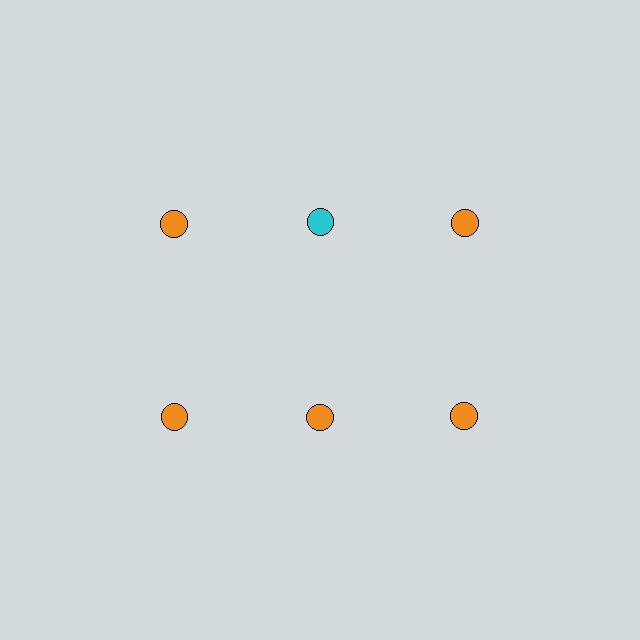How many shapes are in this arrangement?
There are 6 shapes arranged in a grid pattern.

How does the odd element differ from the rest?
It has a different color: cyan instead of orange.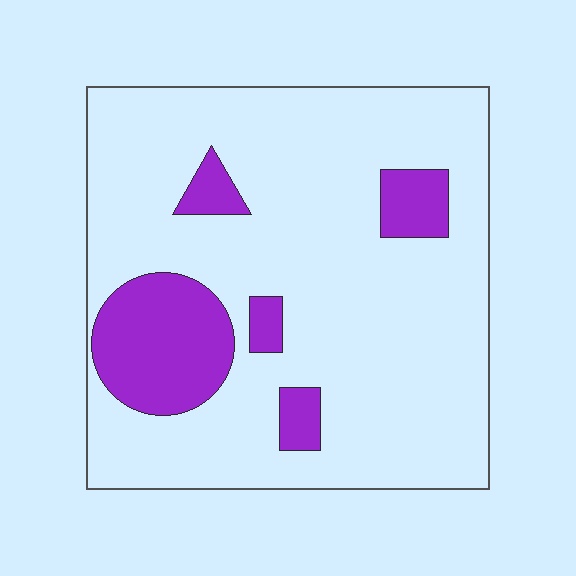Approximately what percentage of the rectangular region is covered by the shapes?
Approximately 15%.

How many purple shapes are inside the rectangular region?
5.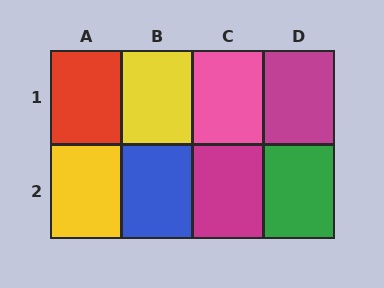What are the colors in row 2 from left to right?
Yellow, blue, magenta, green.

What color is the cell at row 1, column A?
Red.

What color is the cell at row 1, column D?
Magenta.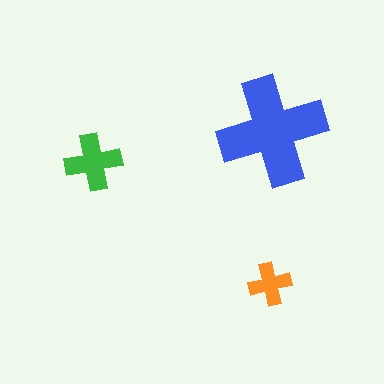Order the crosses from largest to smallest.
the blue one, the green one, the orange one.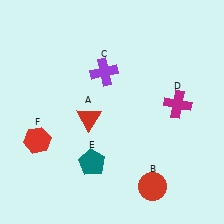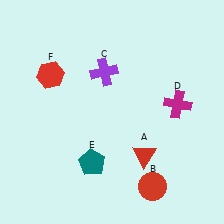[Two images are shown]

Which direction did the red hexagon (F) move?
The red hexagon (F) moved up.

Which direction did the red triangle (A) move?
The red triangle (A) moved right.